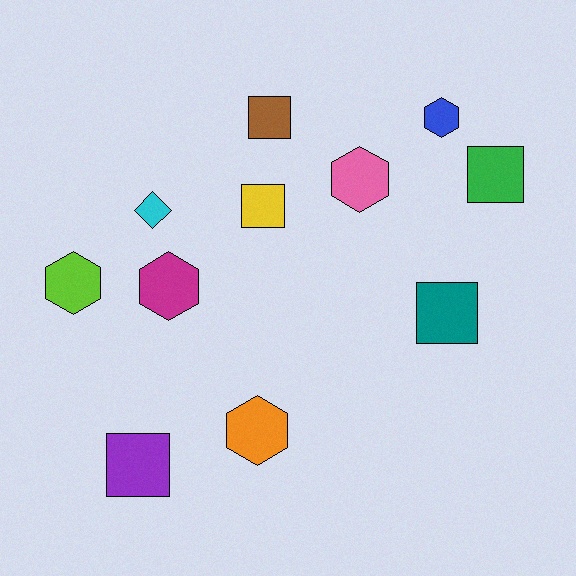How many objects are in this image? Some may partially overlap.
There are 11 objects.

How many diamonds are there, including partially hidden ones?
There is 1 diamond.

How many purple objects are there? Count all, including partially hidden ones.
There is 1 purple object.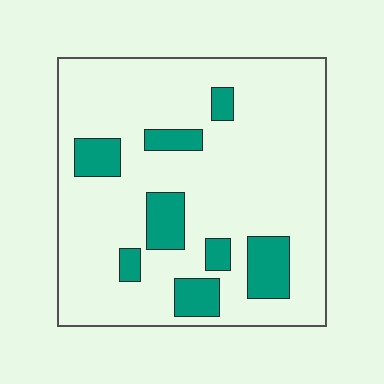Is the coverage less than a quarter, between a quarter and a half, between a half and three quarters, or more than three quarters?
Less than a quarter.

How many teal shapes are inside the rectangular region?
8.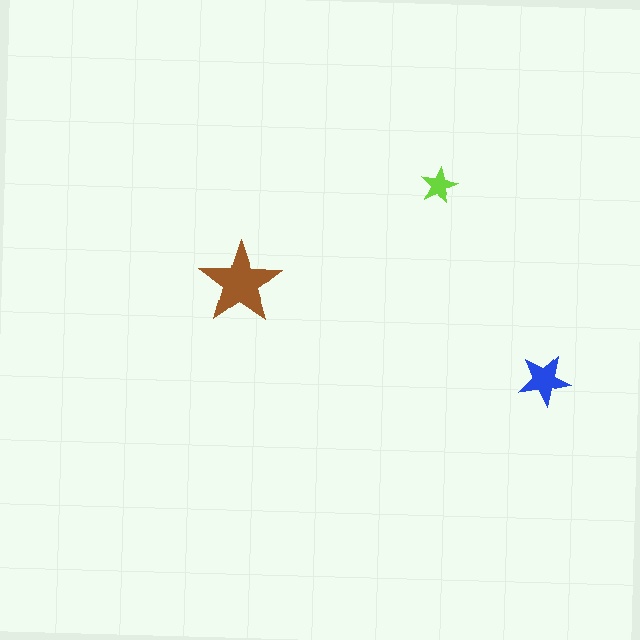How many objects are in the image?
There are 3 objects in the image.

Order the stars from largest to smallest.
the brown one, the blue one, the lime one.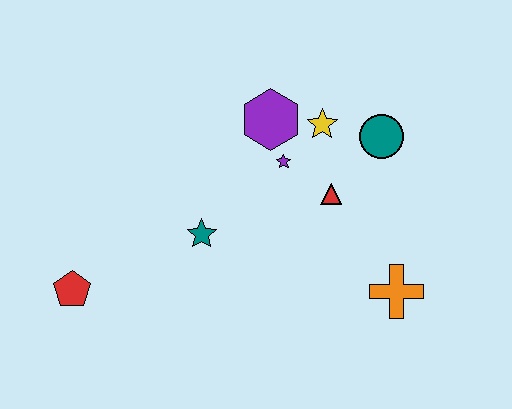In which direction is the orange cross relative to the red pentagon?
The orange cross is to the right of the red pentagon.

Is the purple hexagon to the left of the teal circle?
Yes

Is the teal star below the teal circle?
Yes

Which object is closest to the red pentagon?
The teal star is closest to the red pentagon.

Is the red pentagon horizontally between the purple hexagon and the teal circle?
No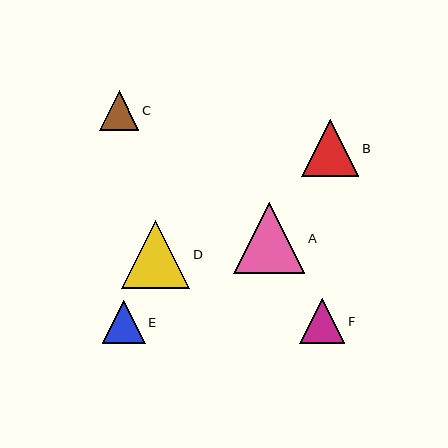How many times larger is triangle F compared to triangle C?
Triangle F is approximately 1.1 times the size of triangle C.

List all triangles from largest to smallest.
From largest to smallest: A, D, B, F, E, C.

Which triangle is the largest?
Triangle A is the largest with a size of approximately 71 pixels.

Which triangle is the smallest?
Triangle C is the smallest with a size of approximately 40 pixels.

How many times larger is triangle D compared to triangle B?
Triangle D is approximately 1.2 times the size of triangle B.